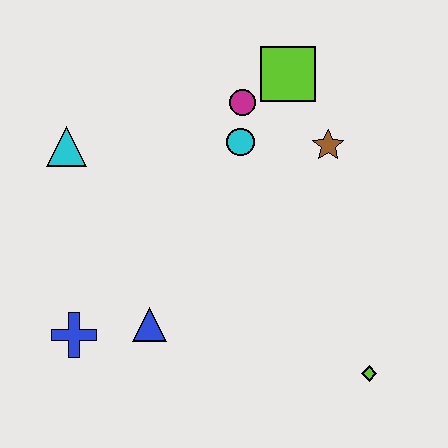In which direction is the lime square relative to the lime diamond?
The lime square is above the lime diamond.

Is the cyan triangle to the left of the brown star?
Yes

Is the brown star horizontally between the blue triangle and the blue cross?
No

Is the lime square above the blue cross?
Yes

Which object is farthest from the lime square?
The blue cross is farthest from the lime square.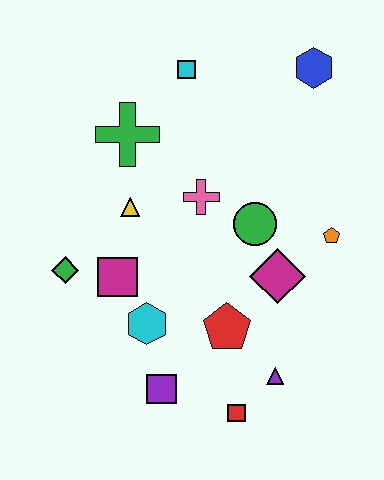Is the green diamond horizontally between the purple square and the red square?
No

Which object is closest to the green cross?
The yellow triangle is closest to the green cross.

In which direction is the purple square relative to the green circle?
The purple square is below the green circle.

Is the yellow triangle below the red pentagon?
No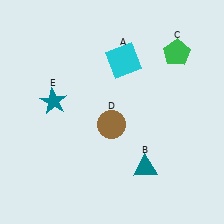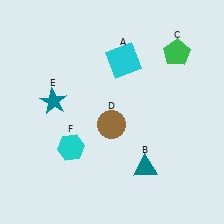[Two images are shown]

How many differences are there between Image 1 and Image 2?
There is 1 difference between the two images.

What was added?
A cyan hexagon (F) was added in Image 2.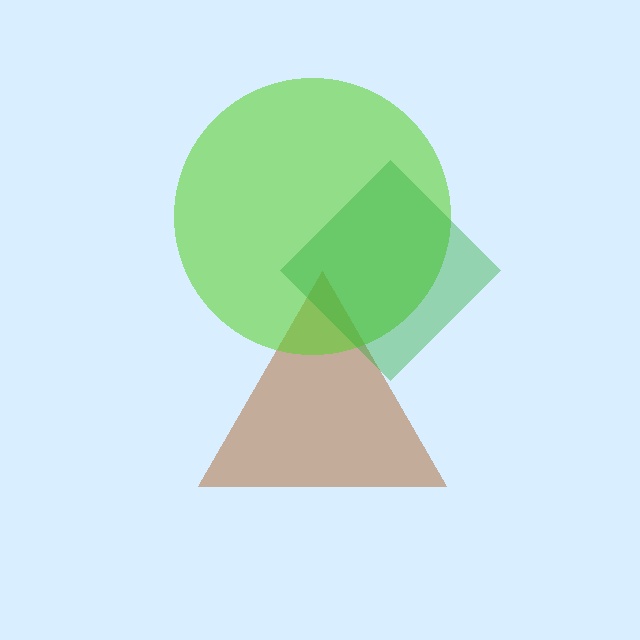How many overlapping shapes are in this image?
There are 3 overlapping shapes in the image.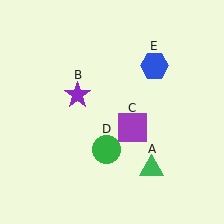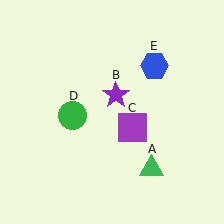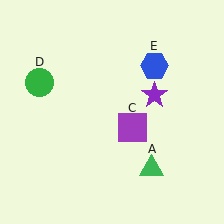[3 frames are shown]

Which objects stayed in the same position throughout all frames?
Green triangle (object A) and purple square (object C) and blue hexagon (object E) remained stationary.